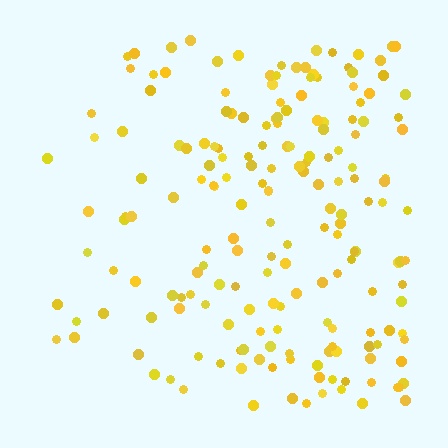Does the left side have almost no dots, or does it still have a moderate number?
Still a moderate number, just noticeably fewer than the right.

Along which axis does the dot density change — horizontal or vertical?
Horizontal.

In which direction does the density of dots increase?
From left to right, with the right side densest.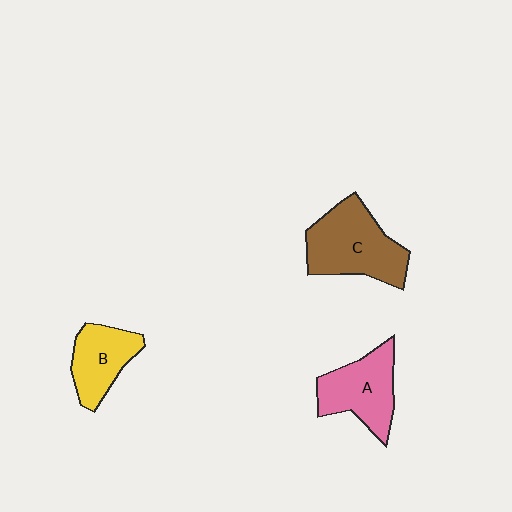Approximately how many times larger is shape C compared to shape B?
Approximately 1.5 times.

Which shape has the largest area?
Shape C (brown).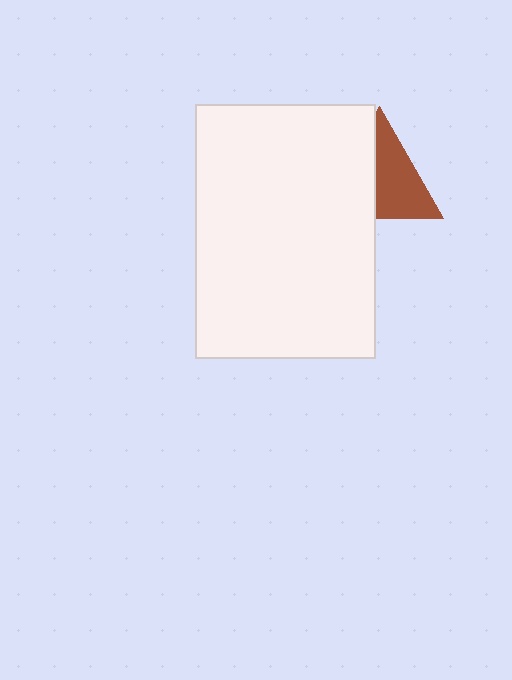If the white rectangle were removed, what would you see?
You would see the complete brown triangle.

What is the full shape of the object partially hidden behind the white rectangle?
The partially hidden object is a brown triangle.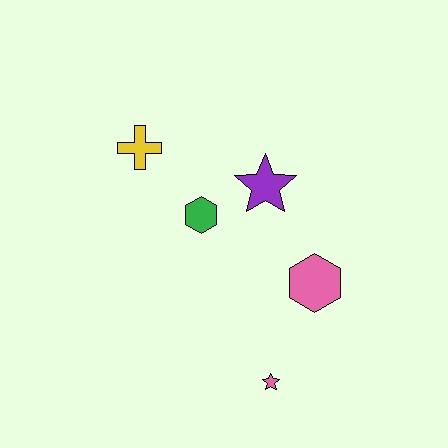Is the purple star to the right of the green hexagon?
Yes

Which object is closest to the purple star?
The green hexagon is closest to the purple star.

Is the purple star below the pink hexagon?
No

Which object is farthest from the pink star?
The yellow cross is farthest from the pink star.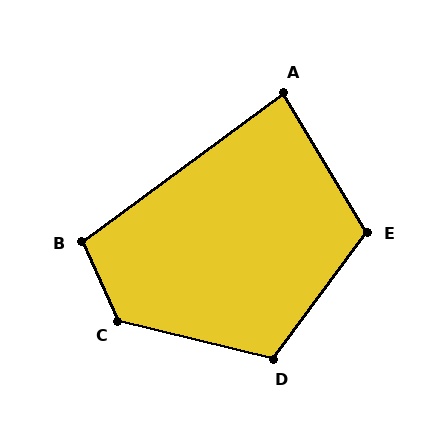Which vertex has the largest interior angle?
C, at approximately 129 degrees.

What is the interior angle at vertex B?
Approximately 101 degrees (obtuse).